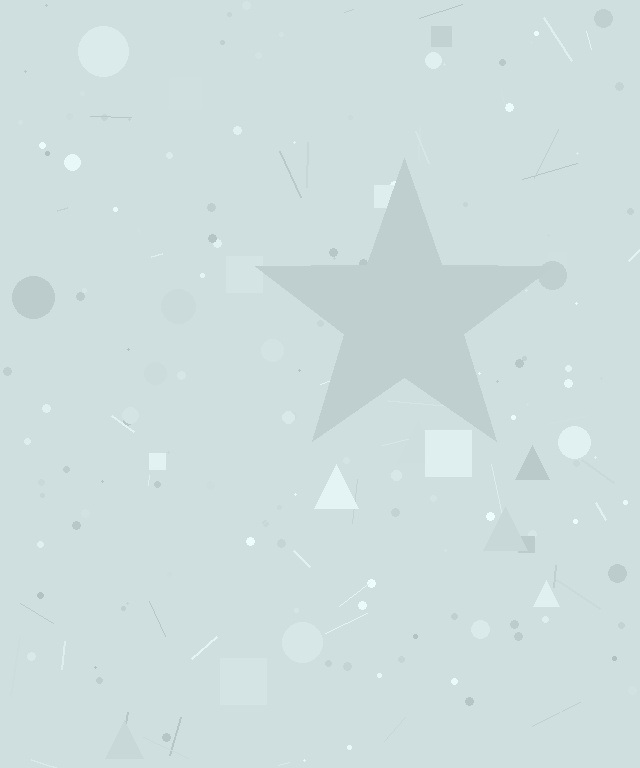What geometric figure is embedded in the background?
A star is embedded in the background.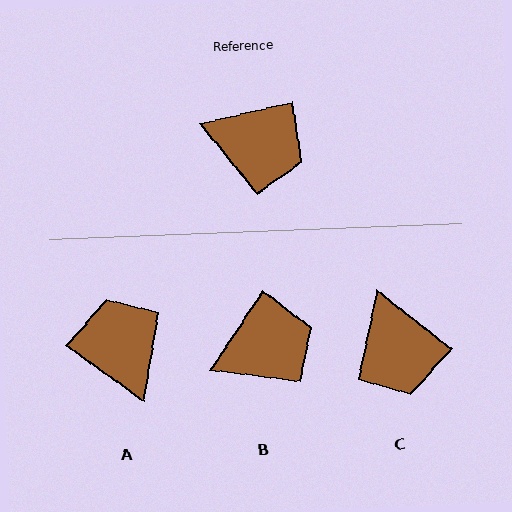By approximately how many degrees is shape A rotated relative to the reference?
Approximately 131 degrees counter-clockwise.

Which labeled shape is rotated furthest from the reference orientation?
A, about 131 degrees away.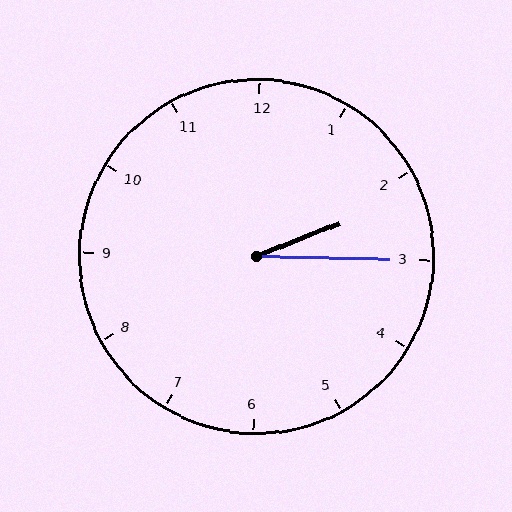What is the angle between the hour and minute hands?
Approximately 22 degrees.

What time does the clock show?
2:15.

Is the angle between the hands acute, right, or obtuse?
It is acute.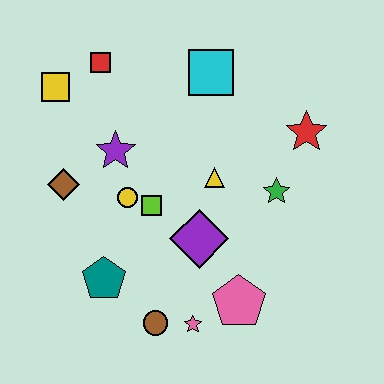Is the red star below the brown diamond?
No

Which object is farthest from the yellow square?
The pink pentagon is farthest from the yellow square.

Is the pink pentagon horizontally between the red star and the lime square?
Yes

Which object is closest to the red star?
The green star is closest to the red star.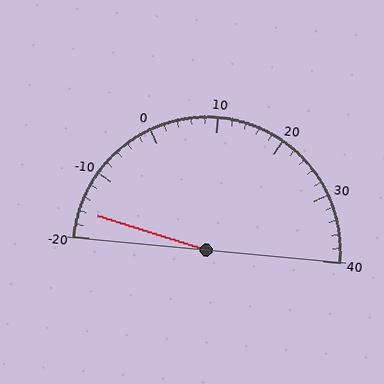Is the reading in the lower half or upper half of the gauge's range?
The reading is in the lower half of the range (-20 to 40).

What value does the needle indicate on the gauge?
The needle indicates approximately -16.